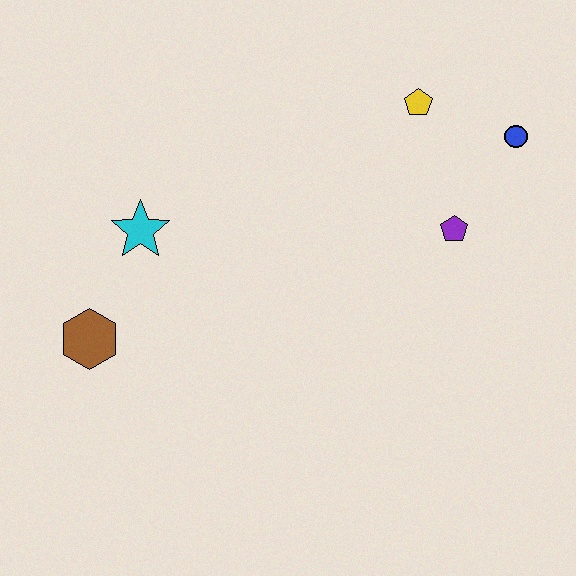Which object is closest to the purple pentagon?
The blue circle is closest to the purple pentagon.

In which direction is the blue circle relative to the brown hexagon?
The blue circle is to the right of the brown hexagon.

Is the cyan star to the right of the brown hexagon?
Yes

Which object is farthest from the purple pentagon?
The brown hexagon is farthest from the purple pentagon.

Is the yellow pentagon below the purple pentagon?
No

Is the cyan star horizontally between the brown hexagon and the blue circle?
Yes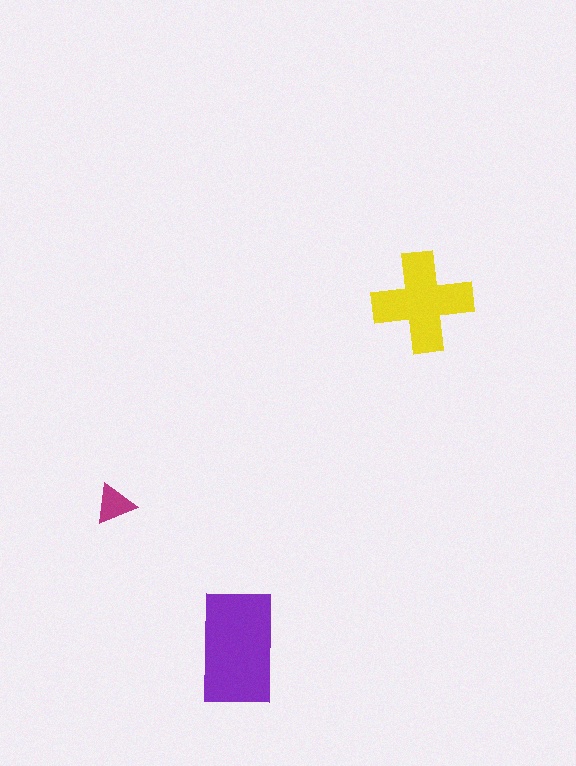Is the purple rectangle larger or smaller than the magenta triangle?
Larger.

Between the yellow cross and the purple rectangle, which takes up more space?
The purple rectangle.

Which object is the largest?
The purple rectangle.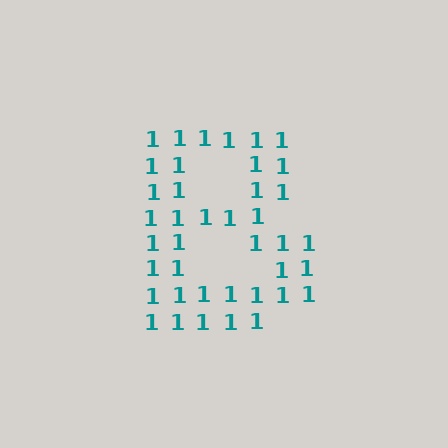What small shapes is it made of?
It is made of small digit 1's.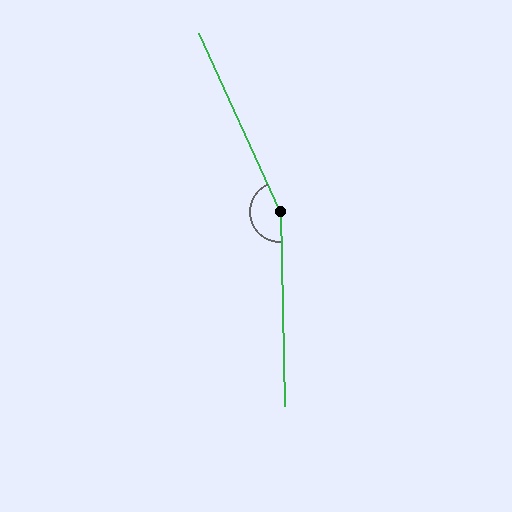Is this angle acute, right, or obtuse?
It is obtuse.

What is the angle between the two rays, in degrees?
Approximately 157 degrees.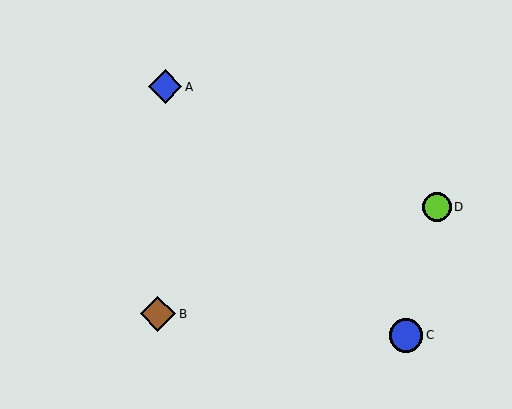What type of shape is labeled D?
Shape D is a lime circle.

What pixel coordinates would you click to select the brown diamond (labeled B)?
Click at (158, 314) to select the brown diamond B.